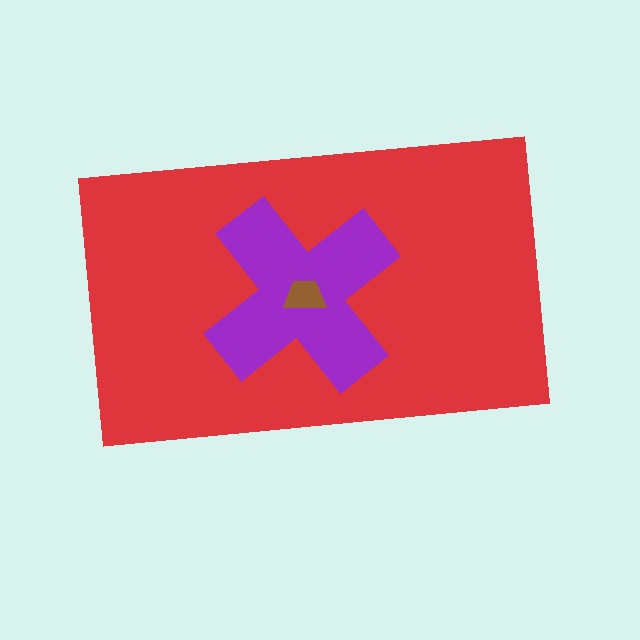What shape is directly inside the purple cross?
The brown trapezoid.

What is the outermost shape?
The red rectangle.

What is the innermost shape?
The brown trapezoid.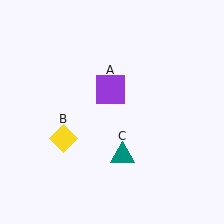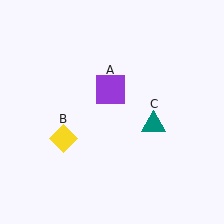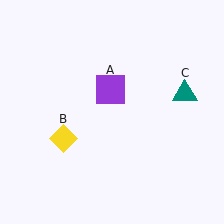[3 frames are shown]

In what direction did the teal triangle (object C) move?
The teal triangle (object C) moved up and to the right.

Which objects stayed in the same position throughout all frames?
Purple square (object A) and yellow diamond (object B) remained stationary.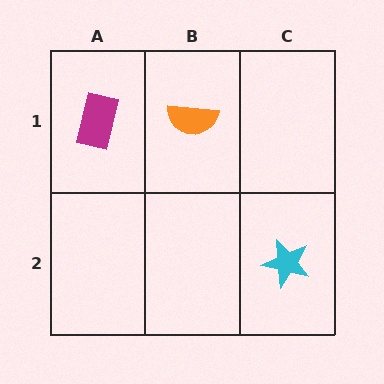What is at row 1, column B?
An orange semicircle.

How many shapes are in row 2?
1 shape.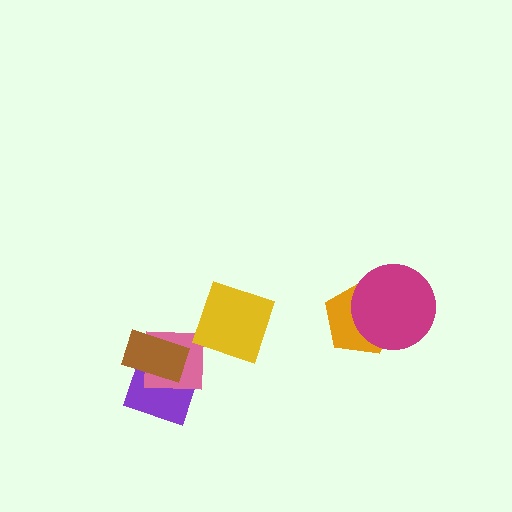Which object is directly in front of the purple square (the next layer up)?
The pink square is directly in front of the purple square.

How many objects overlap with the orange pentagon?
1 object overlaps with the orange pentagon.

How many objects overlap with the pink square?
2 objects overlap with the pink square.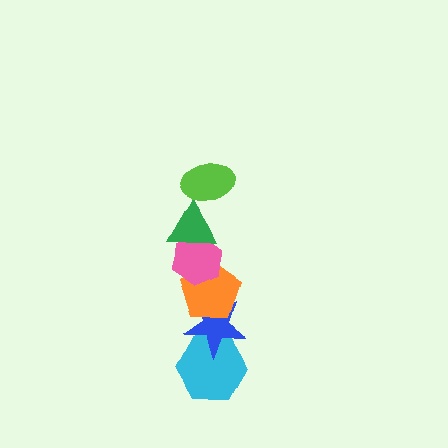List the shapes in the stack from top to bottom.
From top to bottom: the lime ellipse, the green triangle, the pink hexagon, the orange pentagon, the blue star, the cyan hexagon.